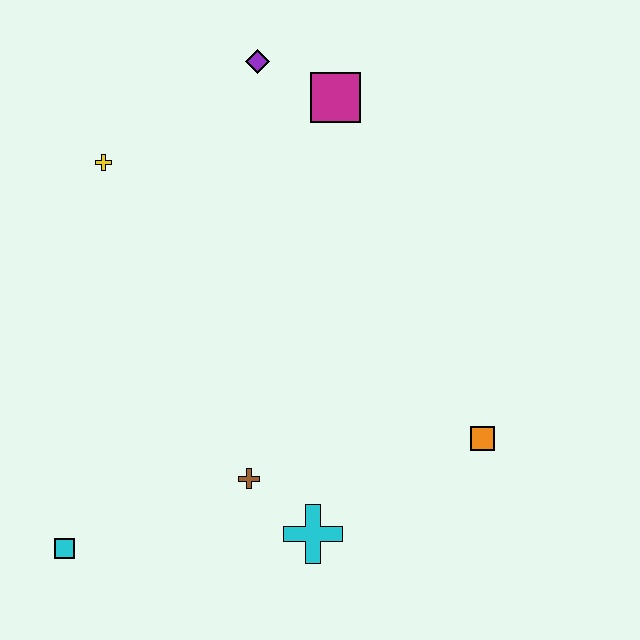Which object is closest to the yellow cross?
The purple diamond is closest to the yellow cross.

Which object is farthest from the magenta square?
The cyan square is farthest from the magenta square.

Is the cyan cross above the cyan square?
Yes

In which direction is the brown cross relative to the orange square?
The brown cross is to the left of the orange square.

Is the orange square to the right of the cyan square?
Yes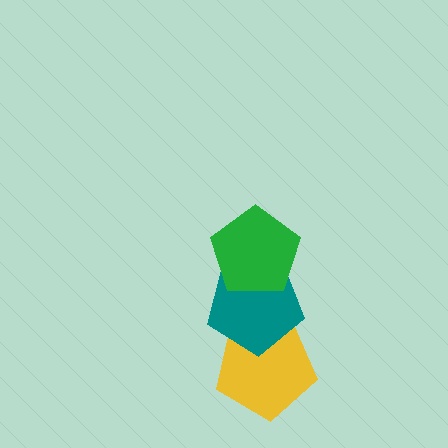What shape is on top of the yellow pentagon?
The teal pentagon is on top of the yellow pentagon.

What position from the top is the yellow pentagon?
The yellow pentagon is 3rd from the top.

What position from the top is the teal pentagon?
The teal pentagon is 2nd from the top.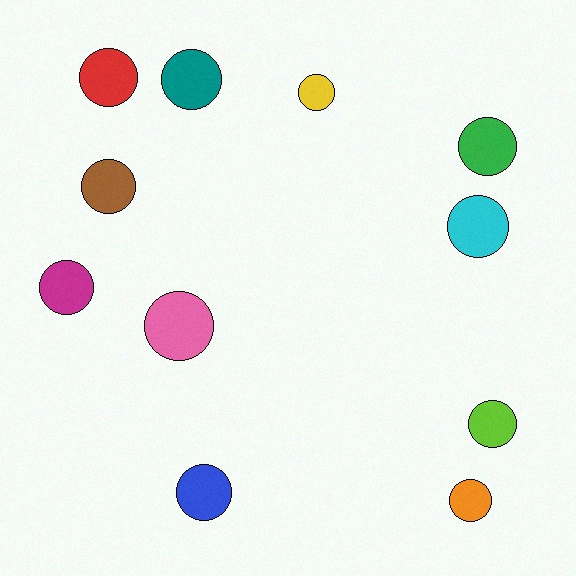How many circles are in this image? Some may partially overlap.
There are 11 circles.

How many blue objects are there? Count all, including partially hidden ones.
There is 1 blue object.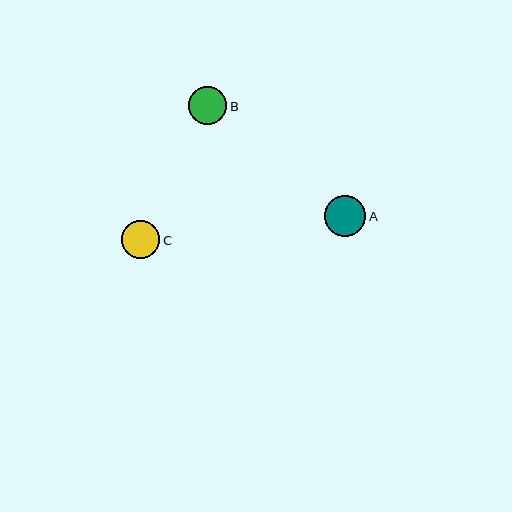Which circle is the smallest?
Circle C is the smallest with a size of approximately 38 pixels.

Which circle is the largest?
Circle A is the largest with a size of approximately 41 pixels.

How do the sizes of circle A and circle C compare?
Circle A and circle C are approximately the same size.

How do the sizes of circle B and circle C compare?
Circle B and circle C are approximately the same size.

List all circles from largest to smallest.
From largest to smallest: A, B, C.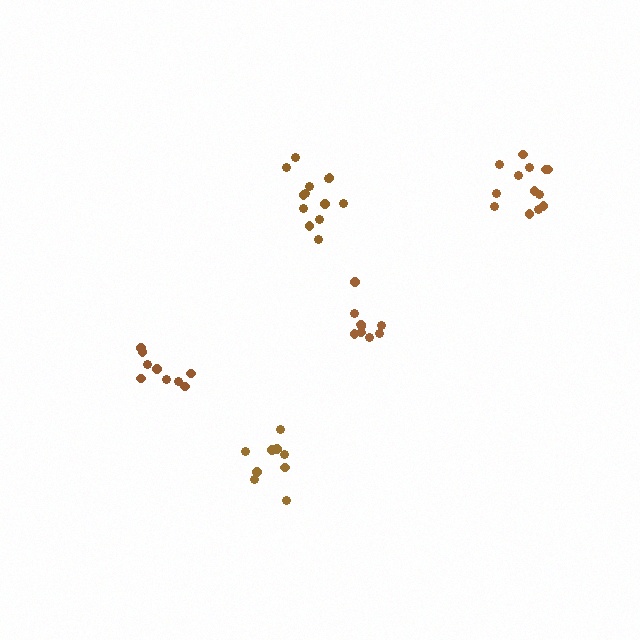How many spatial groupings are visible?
There are 5 spatial groupings.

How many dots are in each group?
Group 1: 9 dots, Group 2: 9 dots, Group 3: 13 dots, Group 4: 9 dots, Group 5: 13 dots (53 total).